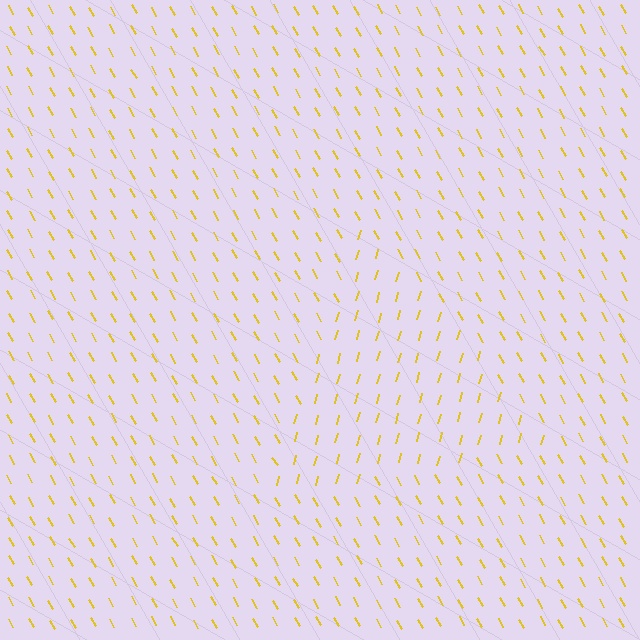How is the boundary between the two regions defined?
The boundary is defined purely by a change in line orientation (approximately 45 degrees difference). All lines are the same color and thickness.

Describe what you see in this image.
The image is filled with small yellow line segments. A triangle region in the image has lines oriented differently from the surrounding lines, creating a visible texture boundary.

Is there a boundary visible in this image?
Yes, there is a texture boundary formed by a change in line orientation.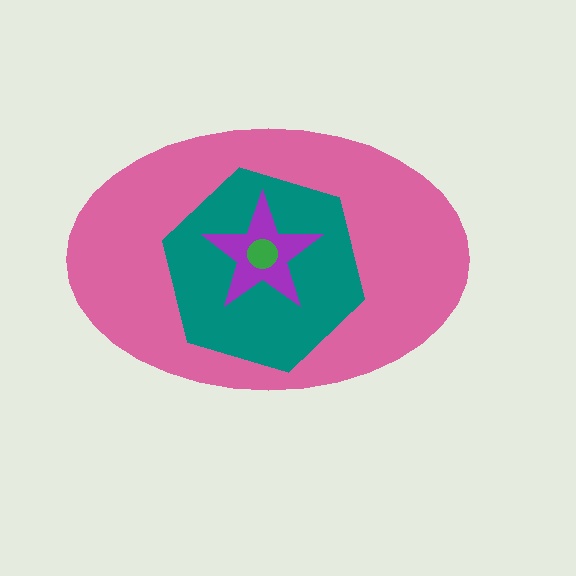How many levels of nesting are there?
4.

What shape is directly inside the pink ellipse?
The teal hexagon.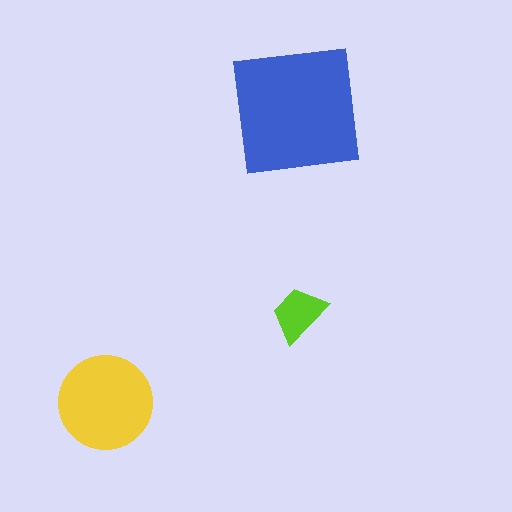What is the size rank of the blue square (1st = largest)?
1st.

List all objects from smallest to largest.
The lime trapezoid, the yellow circle, the blue square.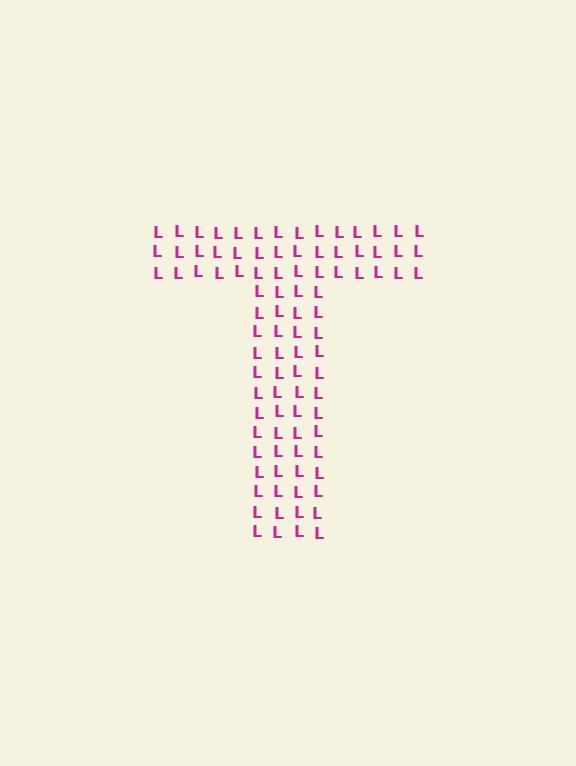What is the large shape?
The large shape is the letter T.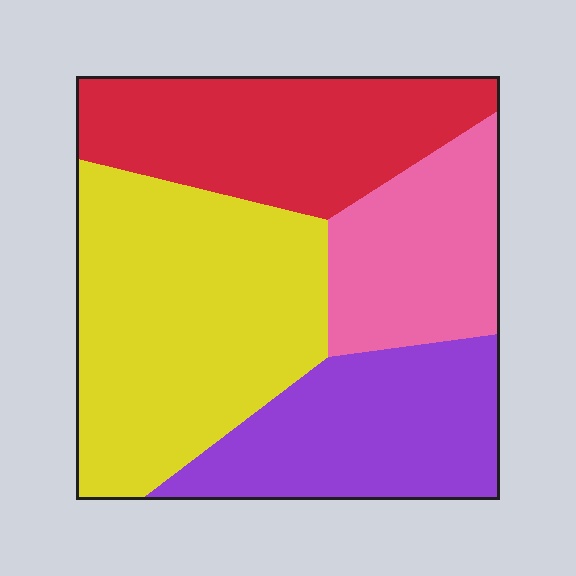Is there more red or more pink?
Red.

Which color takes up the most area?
Yellow, at roughly 35%.